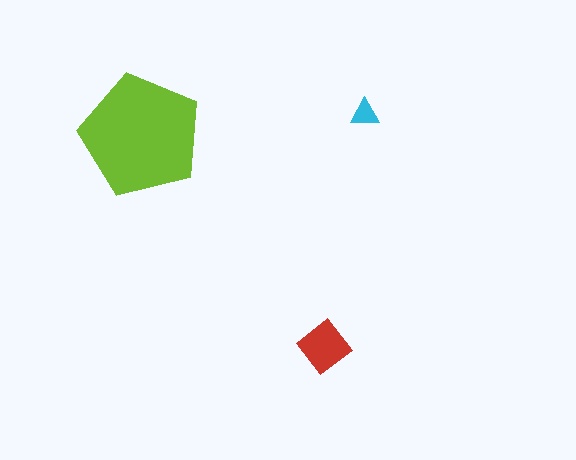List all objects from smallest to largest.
The cyan triangle, the red diamond, the lime pentagon.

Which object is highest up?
The cyan triangle is topmost.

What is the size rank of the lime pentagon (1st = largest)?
1st.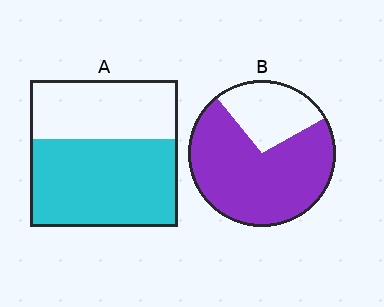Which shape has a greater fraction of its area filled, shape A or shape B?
Shape B.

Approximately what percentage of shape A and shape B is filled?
A is approximately 60% and B is approximately 75%.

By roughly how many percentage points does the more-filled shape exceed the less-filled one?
By roughly 15 percentage points (B over A).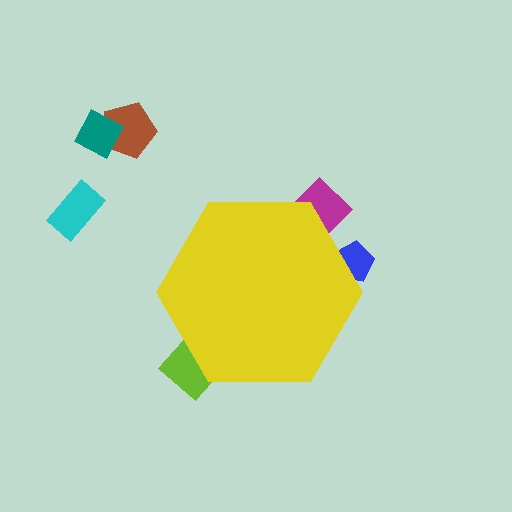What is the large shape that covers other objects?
A yellow hexagon.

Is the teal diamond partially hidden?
No, the teal diamond is fully visible.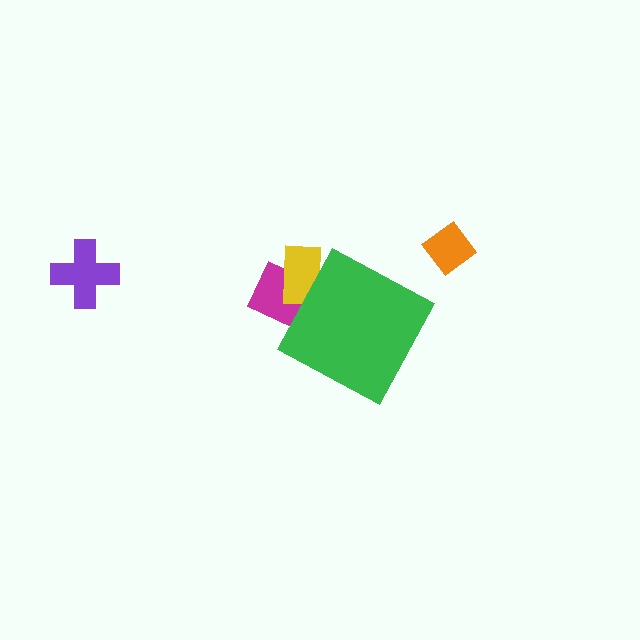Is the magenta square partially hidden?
Yes, the magenta square is partially hidden behind the green diamond.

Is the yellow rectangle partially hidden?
Yes, the yellow rectangle is partially hidden behind the green diamond.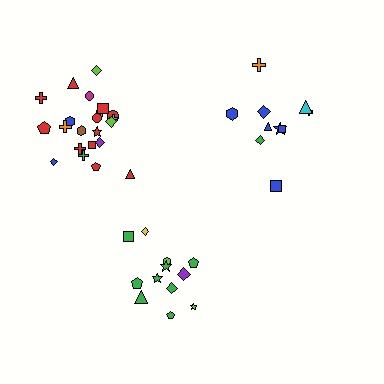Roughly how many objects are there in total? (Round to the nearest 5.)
Roughly 45 objects in total.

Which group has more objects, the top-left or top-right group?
The top-left group.